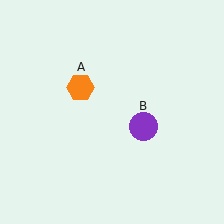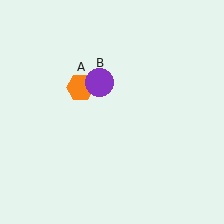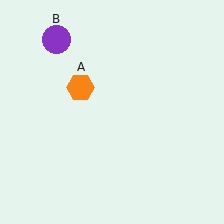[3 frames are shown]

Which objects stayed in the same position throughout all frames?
Orange hexagon (object A) remained stationary.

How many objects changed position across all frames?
1 object changed position: purple circle (object B).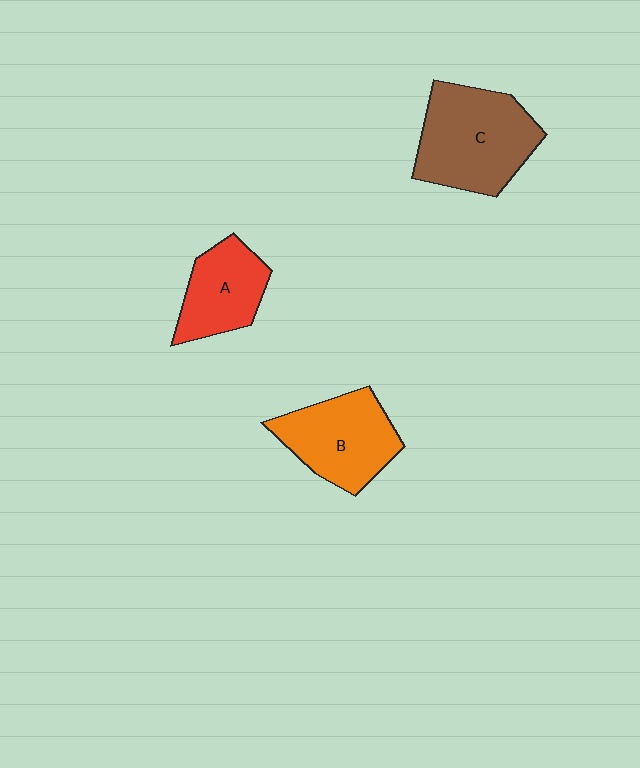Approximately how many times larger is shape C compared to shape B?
Approximately 1.2 times.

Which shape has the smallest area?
Shape A (red).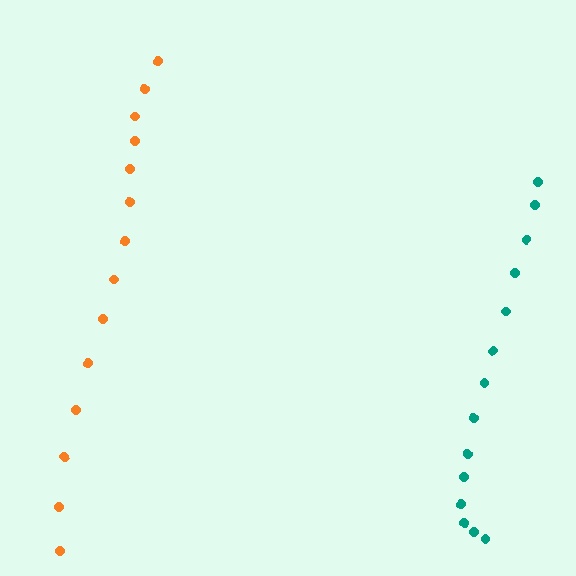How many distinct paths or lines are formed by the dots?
There are 2 distinct paths.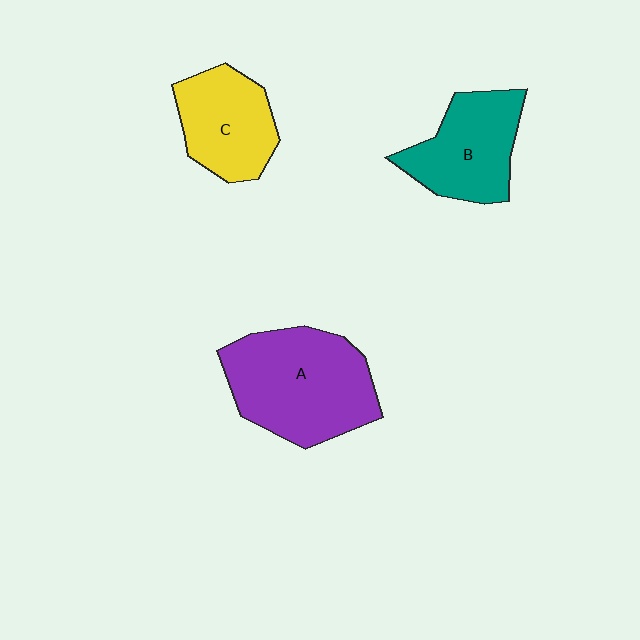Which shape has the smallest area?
Shape C (yellow).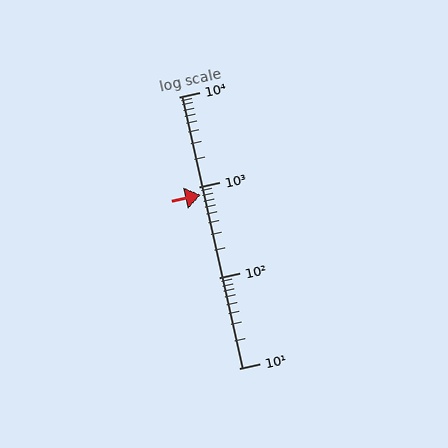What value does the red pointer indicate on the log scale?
The pointer indicates approximately 830.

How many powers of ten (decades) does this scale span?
The scale spans 3 decades, from 10 to 10000.